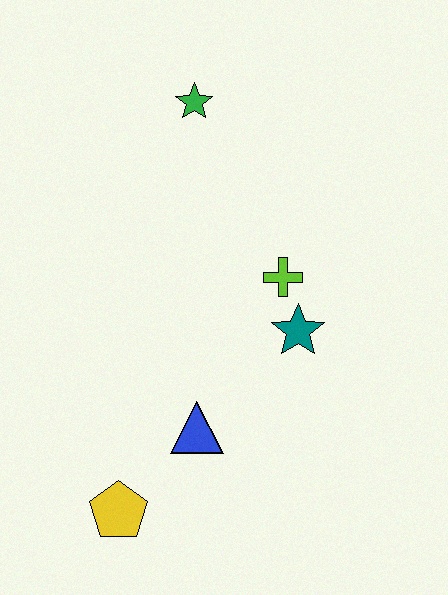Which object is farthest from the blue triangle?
The green star is farthest from the blue triangle.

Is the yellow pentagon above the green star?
No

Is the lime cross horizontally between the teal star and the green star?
Yes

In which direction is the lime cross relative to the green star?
The lime cross is below the green star.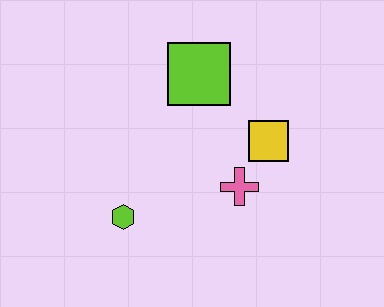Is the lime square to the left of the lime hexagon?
No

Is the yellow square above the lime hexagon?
Yes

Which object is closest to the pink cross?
The yellow square is closest to the pink cross.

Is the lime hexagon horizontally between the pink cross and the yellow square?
No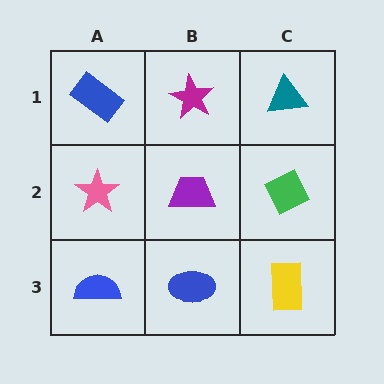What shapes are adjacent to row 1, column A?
A pink star (row 2, column A), a magenta star (row 1, column B).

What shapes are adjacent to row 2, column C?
A teal triangle (row 1, column C), a yellow rectangle (row 3, column C), a purple trapezoid (row 2, column B).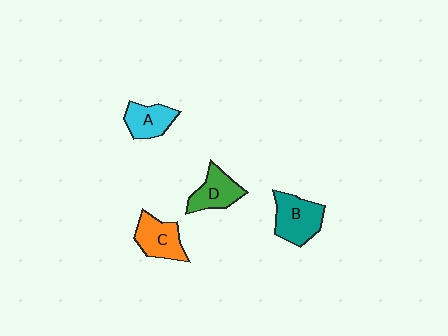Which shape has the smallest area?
Shape A (cyan).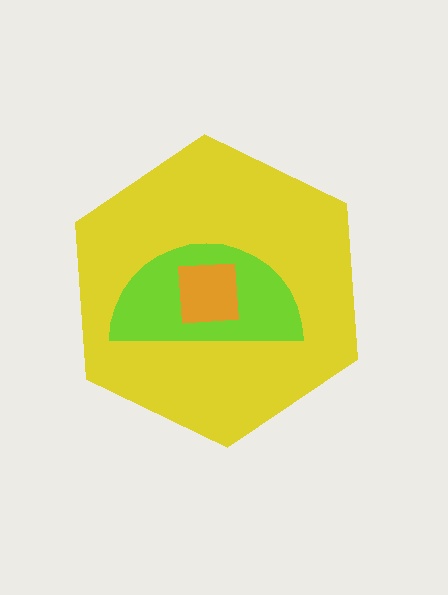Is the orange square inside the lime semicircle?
Yes.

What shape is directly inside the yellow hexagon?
The lime semicircle.